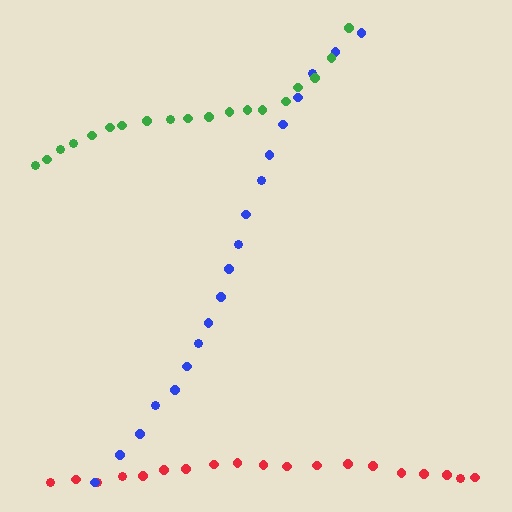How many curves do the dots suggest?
There are 3 distinct paths.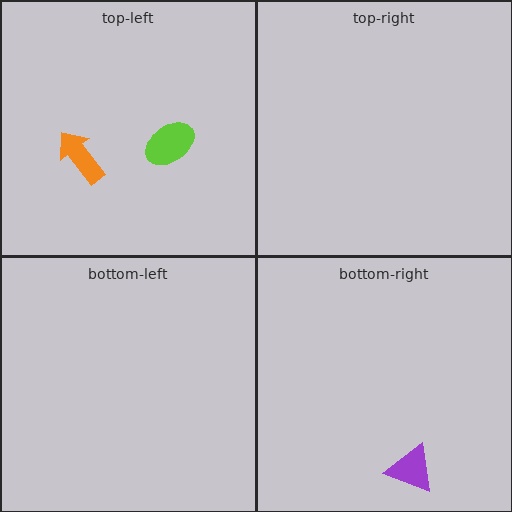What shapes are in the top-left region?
The orange arrow, the lime ellipse.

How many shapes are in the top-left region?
2.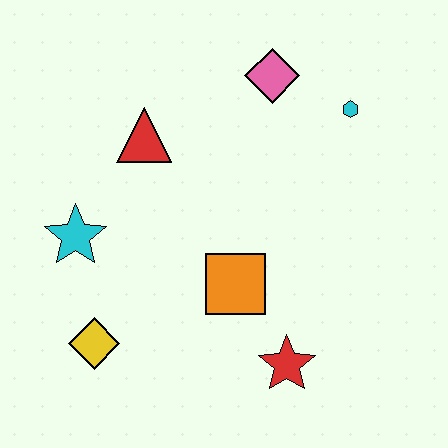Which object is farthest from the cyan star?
The cyan hexagon is farthest from the cyan star.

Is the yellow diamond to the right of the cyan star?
Yes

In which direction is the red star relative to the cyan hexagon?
The red star is below the cyan hexagon.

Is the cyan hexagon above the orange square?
Yes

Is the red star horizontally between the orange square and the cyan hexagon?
Yes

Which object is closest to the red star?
The orange square is closest to the red star.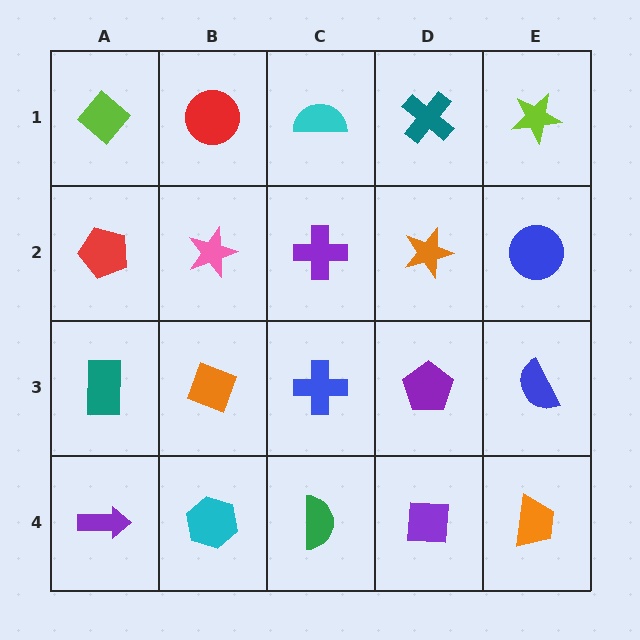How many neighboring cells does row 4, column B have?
3.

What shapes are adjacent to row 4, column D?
A purple pentagon (row 3, column D), a green semicircle (row 4, column C), an orange trapezoid (row 4, column E).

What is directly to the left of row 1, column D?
A cyan semicircle.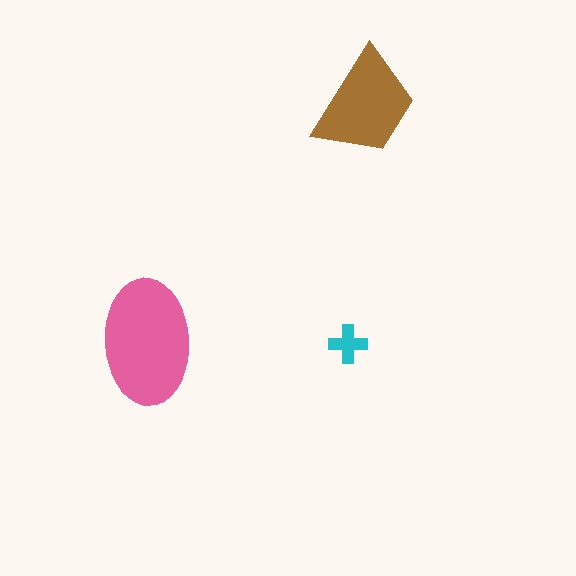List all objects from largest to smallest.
The pink ellipse, the brown trapezoid, the cyan cross.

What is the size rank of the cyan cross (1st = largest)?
3rd.